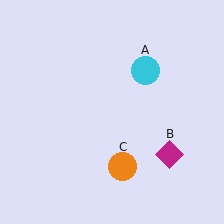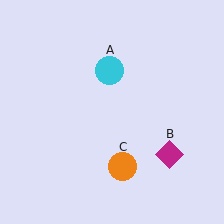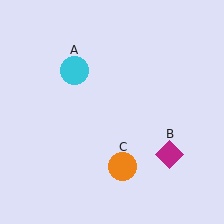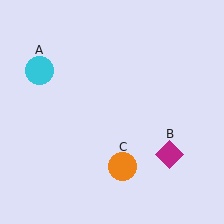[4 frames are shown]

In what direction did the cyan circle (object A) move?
The cyan circle (object A) moved left.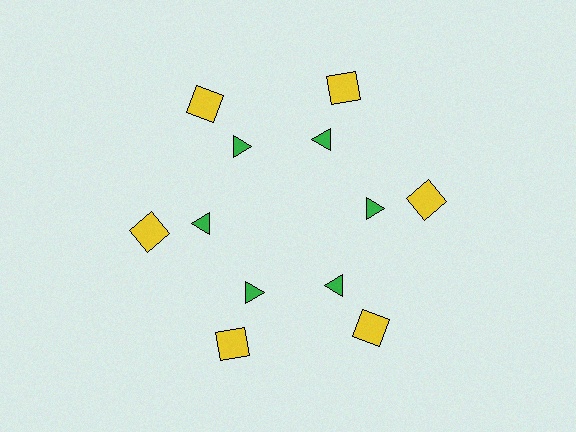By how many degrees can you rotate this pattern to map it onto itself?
The pattern maps onto itself every 60 degrees of rotation.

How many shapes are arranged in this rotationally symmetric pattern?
There are 12 shapes, arranged in 6 groups of 2.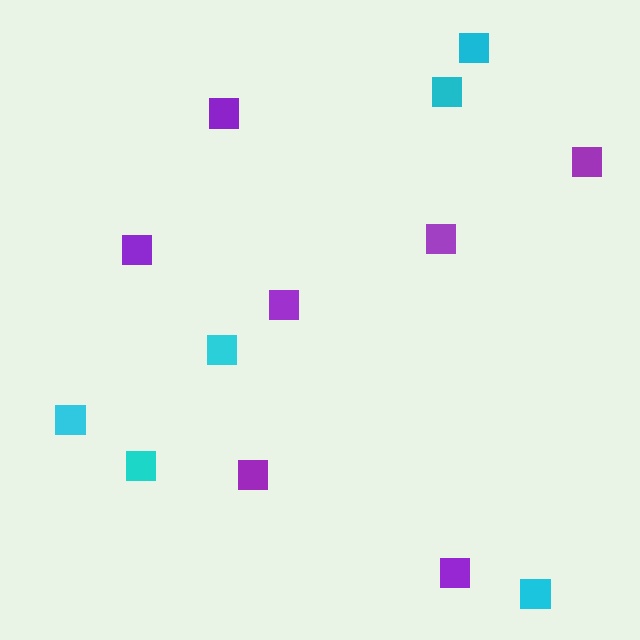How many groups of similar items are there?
There are 2 groups: one group of cyan squares (6) and one group of purple squares (7).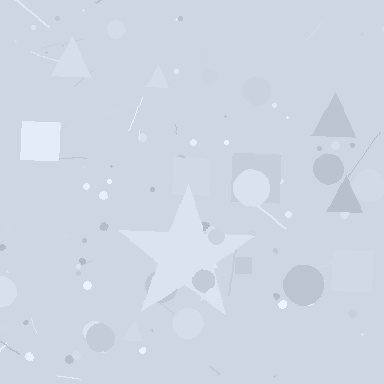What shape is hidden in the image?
A star is hidden in the image.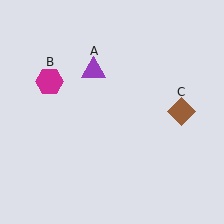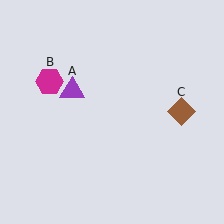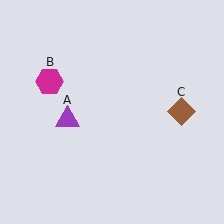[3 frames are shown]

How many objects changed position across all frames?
1 object changed position: purple triangle (object A).